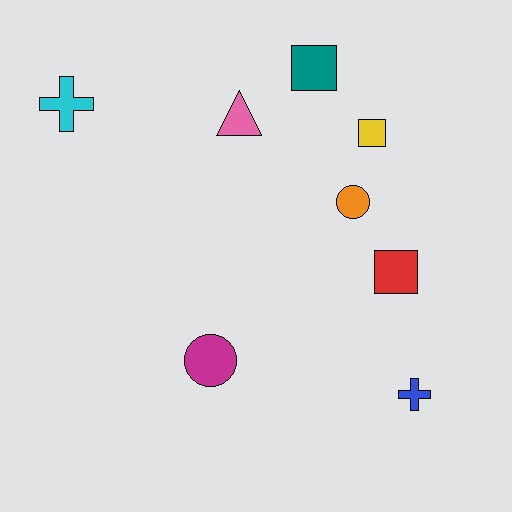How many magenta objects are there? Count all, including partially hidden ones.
There is 1 magenta object.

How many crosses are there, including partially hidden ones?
There are 2 crosses.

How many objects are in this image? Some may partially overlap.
There are 8 objects.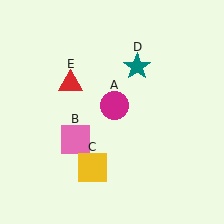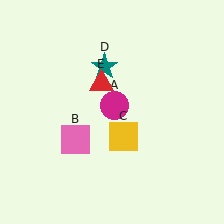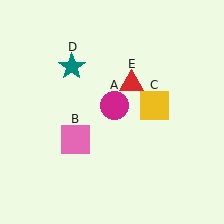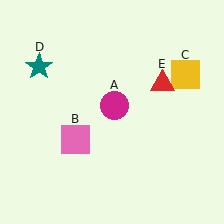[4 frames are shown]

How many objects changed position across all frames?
3 objects changed position: yellow square (object C), teal star (object D), red triangle (object E).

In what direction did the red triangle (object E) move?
The red triangle (object E) moved right.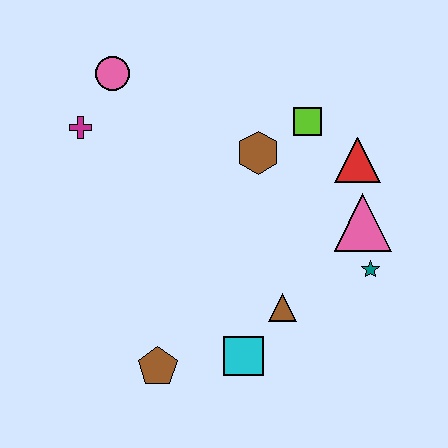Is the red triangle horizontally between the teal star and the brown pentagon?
Yes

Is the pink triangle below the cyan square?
No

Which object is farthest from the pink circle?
The teal star is farthest from the pink circle.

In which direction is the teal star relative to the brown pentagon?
The teal star is to the right of the brown pentagon.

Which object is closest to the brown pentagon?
The cyan square is closest to the brown pentagon.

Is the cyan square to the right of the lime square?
No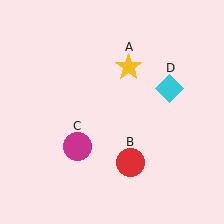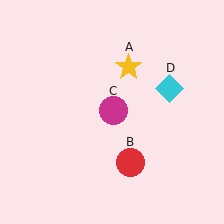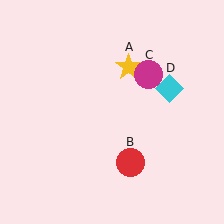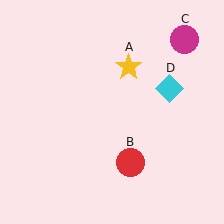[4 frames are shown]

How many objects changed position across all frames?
1 object changed position: magenta circle (object C).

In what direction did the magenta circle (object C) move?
The magenta circle (object C) moved up and to the right.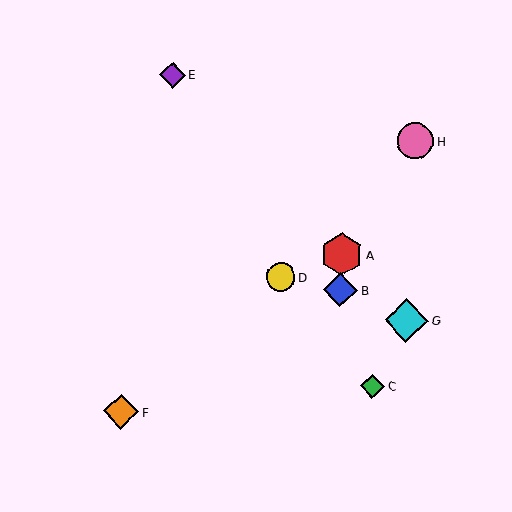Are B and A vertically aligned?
Yes, both are at x≈340.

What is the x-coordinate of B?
Object B is at x≈340.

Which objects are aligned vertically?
Objects A, B are aligned vertically.